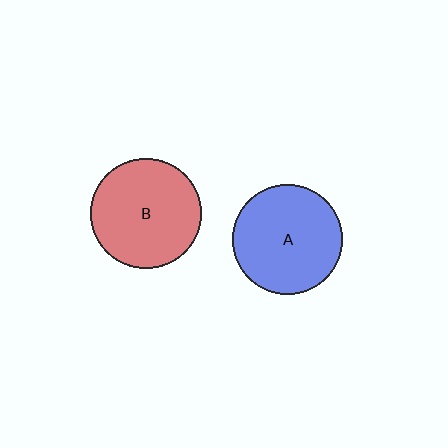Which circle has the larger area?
Circle B (red).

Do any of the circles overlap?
No, none of the circles overlap.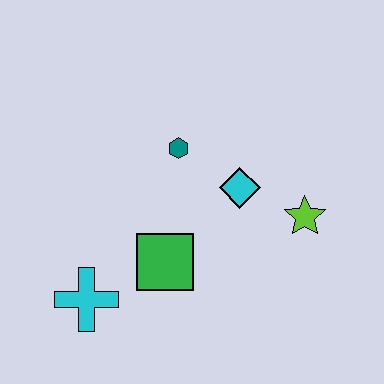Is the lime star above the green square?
Yes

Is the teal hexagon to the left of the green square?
No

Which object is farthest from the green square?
The lime star is farthest from the green square.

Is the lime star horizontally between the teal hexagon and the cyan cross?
No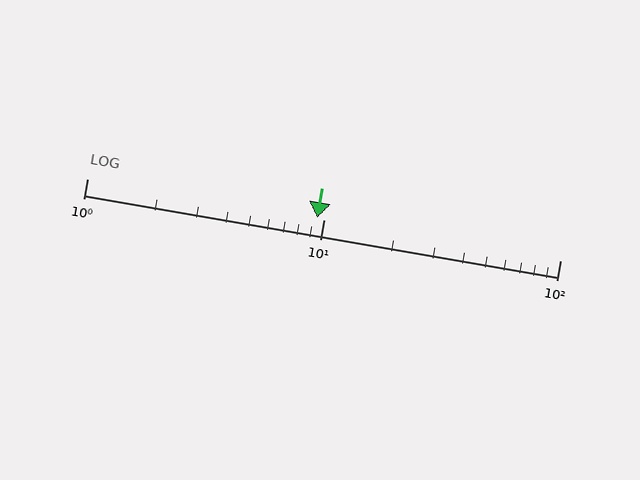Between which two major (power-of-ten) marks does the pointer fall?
The pointer is between 1 and 10.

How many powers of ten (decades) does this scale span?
The scale spans 2 decades, from 1 to 100.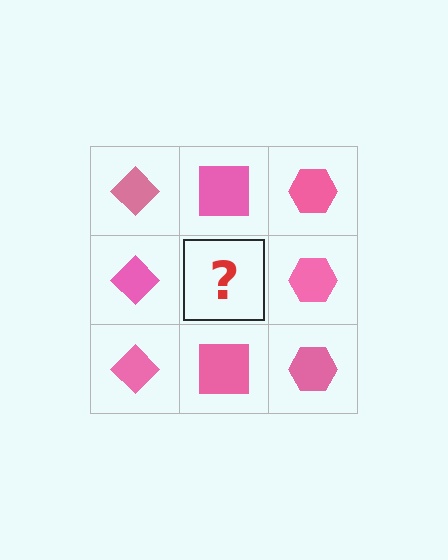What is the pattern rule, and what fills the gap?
The rule is that each column has a consistent shape. The gap should be filled with a pink square.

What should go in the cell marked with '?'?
The missing cell should contain a pink square.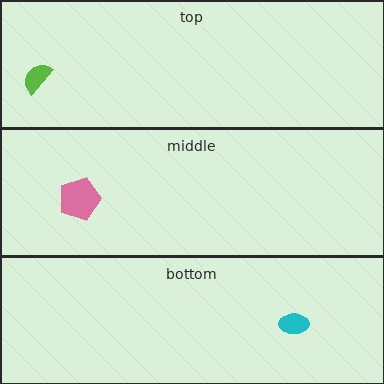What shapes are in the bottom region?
The cyan ellipse.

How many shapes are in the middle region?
1.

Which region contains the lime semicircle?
The top region.